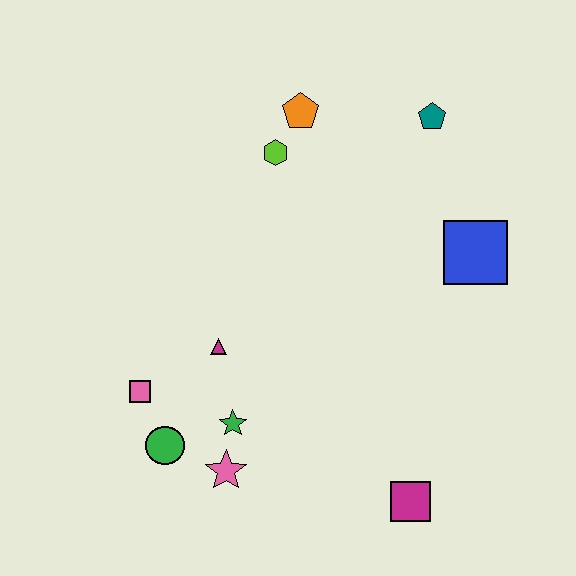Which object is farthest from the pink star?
The teal pentagon is farthest from the pink star.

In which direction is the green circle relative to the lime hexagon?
The green circle is below the lime hexagon.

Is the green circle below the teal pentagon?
Yes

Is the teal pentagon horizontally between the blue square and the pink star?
Yes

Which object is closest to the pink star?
The green star is closest to the pink star.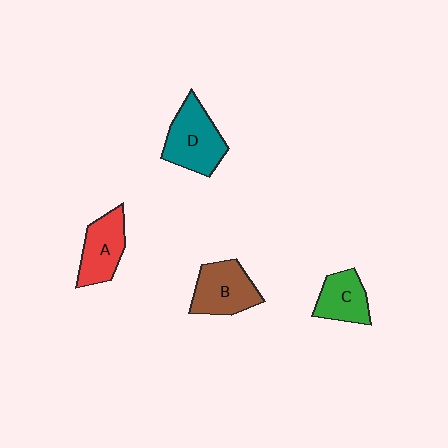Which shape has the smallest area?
Shape C (green).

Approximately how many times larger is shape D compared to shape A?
Approximately 1.3 times.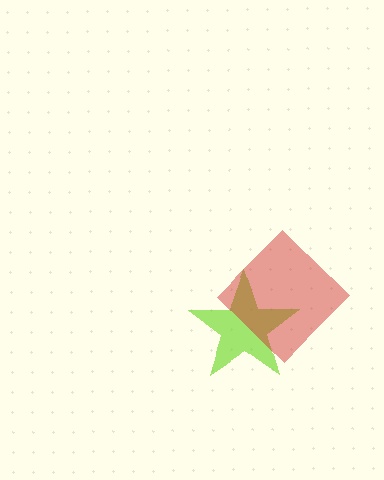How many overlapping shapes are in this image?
There are 2 overlapping shapes in the image.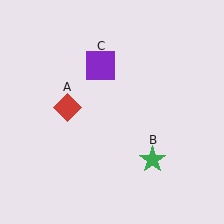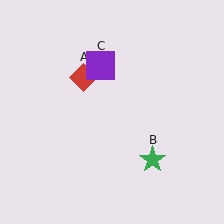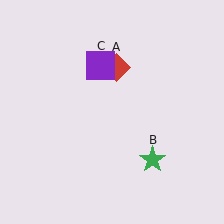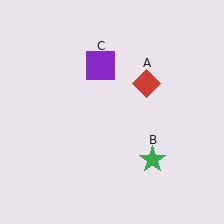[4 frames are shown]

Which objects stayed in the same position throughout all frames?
Green star (object B) and purple square (object C) remained stationary.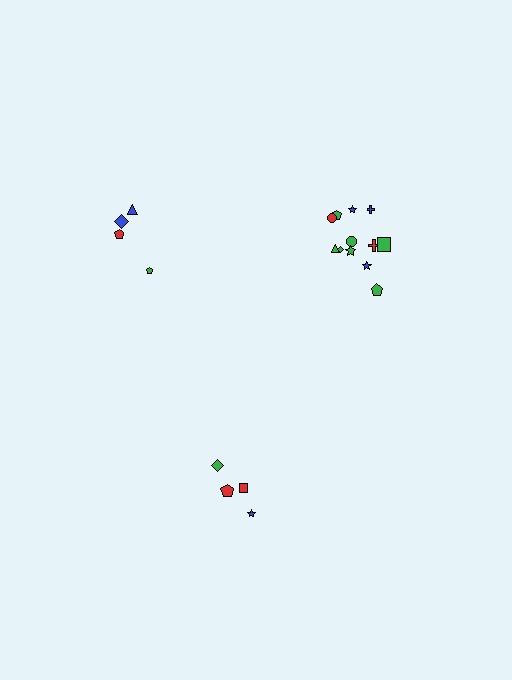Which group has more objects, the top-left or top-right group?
The top-right group.